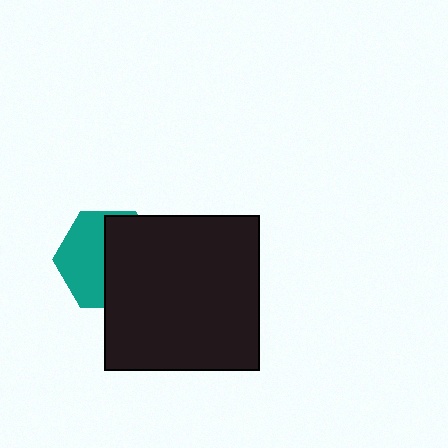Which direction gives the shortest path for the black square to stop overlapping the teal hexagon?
Moving right gives the shortest separation.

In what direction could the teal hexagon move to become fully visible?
The teal hexagon could move left. That would shift it out from behind the black square entirely.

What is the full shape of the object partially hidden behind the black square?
The partially hidden object is a teal hexagon.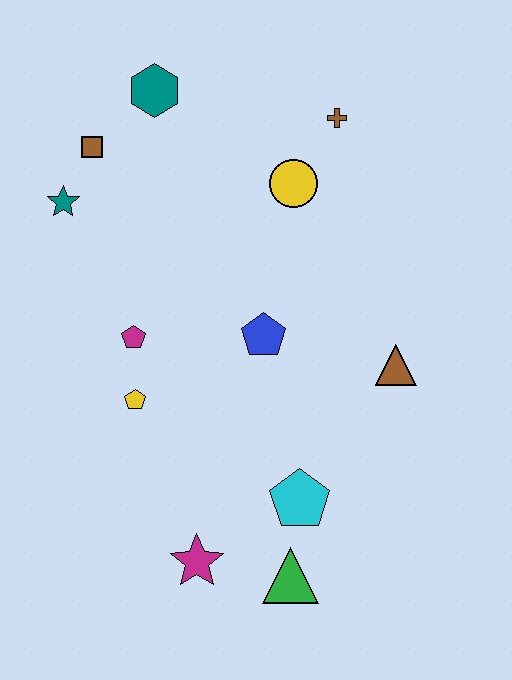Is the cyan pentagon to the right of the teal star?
Yes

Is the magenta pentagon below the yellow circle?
Yes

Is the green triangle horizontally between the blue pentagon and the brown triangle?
Yes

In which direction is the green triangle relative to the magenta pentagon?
The green triangle is below the magenta pentagon.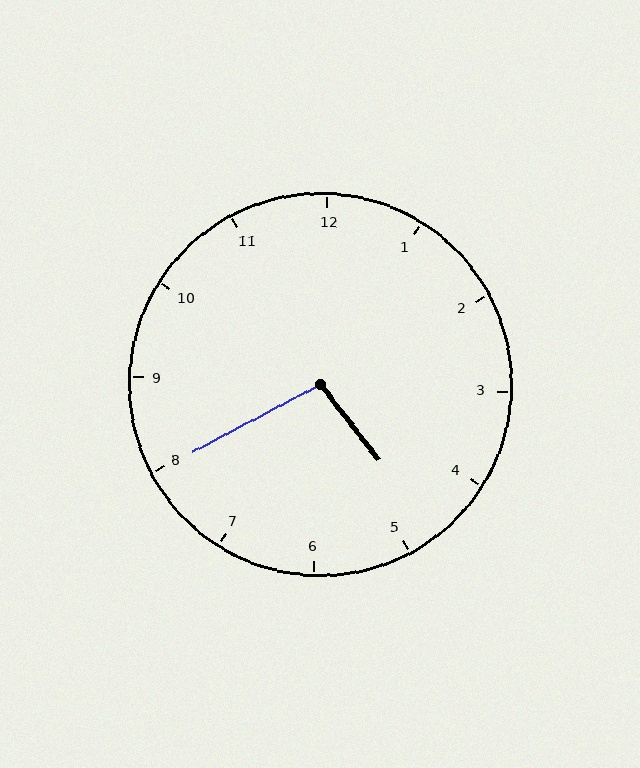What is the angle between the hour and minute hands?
Approximately 100 degrees.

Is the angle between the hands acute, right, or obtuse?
It is obtuse.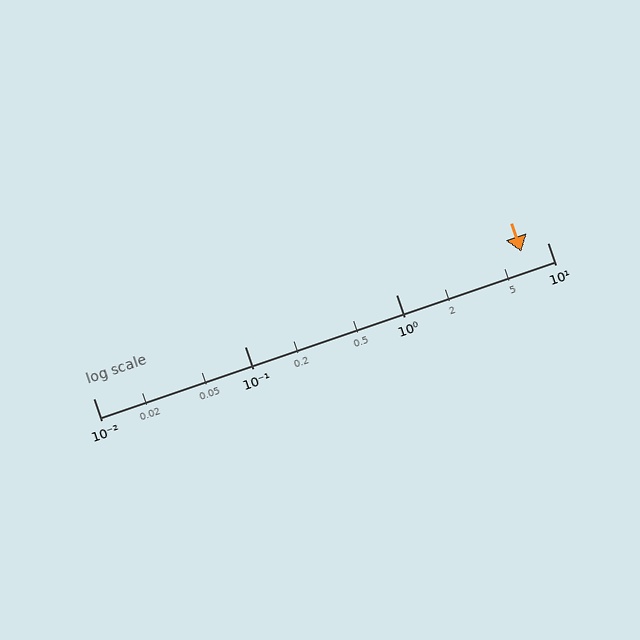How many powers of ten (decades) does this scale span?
The scale spans 3 decades, from 0.01 to 10.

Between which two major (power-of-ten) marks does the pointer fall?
The pointer is between 1 and 10.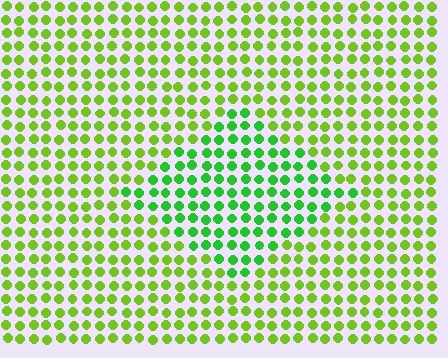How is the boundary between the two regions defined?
The boundary is defined purely by a slight shift in hue (about 33 degrees). Spacing, size, and orientation are identical on both sides.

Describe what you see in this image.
The image is filled with small lime elements in a uniform arrangement. A diamond-shaped region is visible where the elements are tinted to a slightly different hue, forming a subtle color boundary.